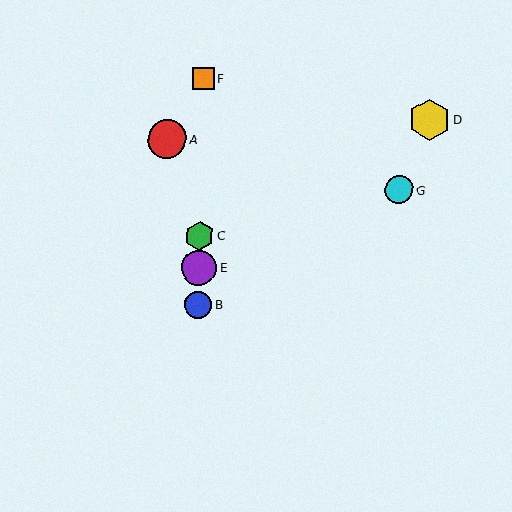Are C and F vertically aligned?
Yes, both are at x≈200.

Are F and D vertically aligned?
No, F is at x≈203 and D is at x≈429.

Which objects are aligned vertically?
Objects B, C, E, F are aligned vertically.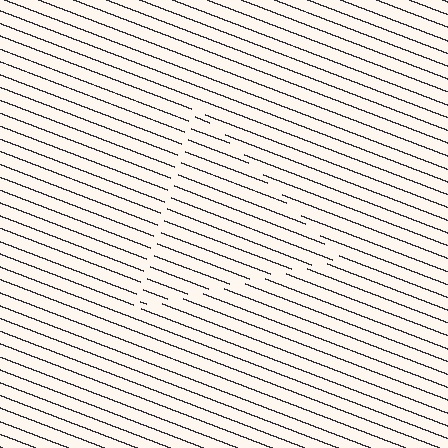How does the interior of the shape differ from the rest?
The interior of the shape contains the same grating, shifted by half a period — the contour is defined by the phase discontinuity where line-ends from the inner and outer gratings abut.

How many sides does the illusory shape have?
3 sides — the line-ends trace a triangle.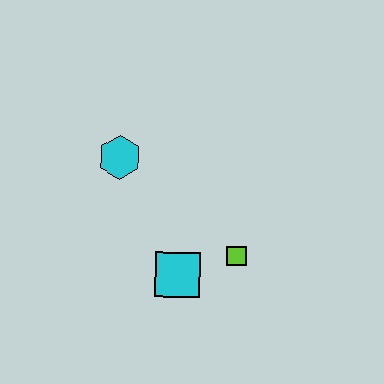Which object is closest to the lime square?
The cyan square is closest to the lime square.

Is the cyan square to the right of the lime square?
No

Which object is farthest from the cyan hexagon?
The lime square is farthest from the cyan hexagon.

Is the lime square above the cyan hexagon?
No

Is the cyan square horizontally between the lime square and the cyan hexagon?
Yes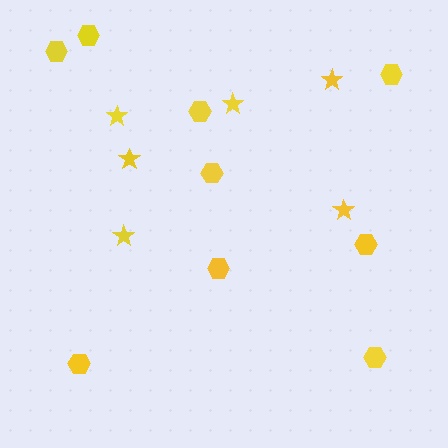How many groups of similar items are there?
There are 2 groups: one group of hexagons (9) and one group of stars (6).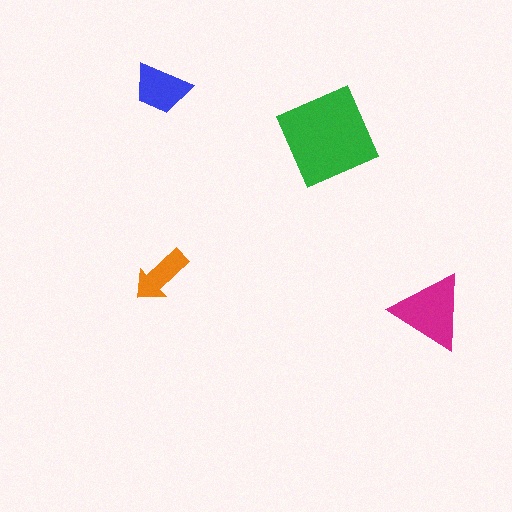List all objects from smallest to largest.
The orange arrow, the blue trapezoid, the magenta triangle, the green square.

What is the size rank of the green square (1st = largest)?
1st.